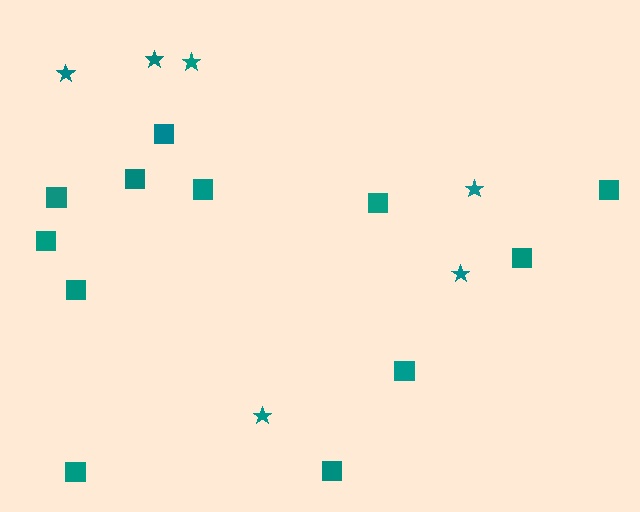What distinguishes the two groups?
There are 2 groups: one group of stars (6) and one group of squares (12).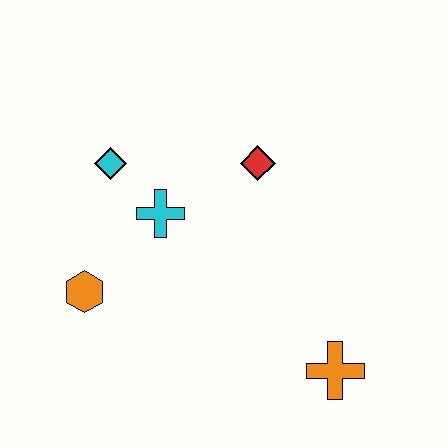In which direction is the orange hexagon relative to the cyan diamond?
The orange hexagon is below the cyan diamond.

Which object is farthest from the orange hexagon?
The orange cross is farthest from the orange hexagon.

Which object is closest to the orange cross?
The red diamond is closest to the orange cross.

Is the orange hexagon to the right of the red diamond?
No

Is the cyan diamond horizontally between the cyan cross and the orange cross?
No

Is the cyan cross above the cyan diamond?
No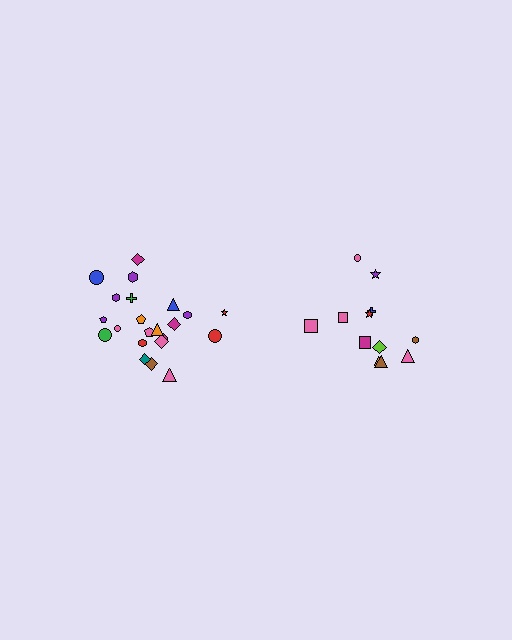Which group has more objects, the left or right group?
The left group.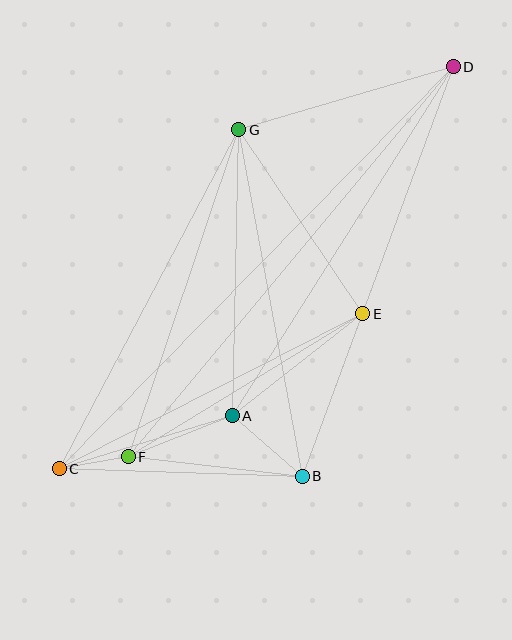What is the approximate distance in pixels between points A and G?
The distance between A and G is approximately 286 pixels.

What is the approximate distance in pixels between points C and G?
The distance between C and G is approximately 383 pixels.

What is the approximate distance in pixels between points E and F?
The distance between E and F is approximately 275 pixels.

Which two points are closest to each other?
Points C and F are closest to each other.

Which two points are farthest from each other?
Points C and D are farthest from each other.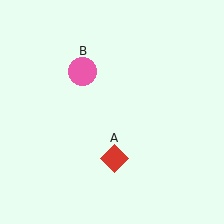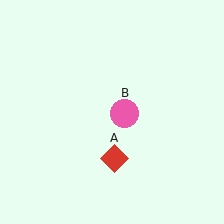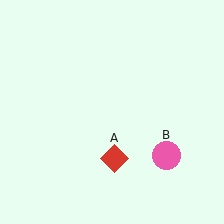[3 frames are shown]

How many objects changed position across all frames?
1 object changed position: pink circle (object B).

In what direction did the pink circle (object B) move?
The pink circle (object B) moved down and to the right.